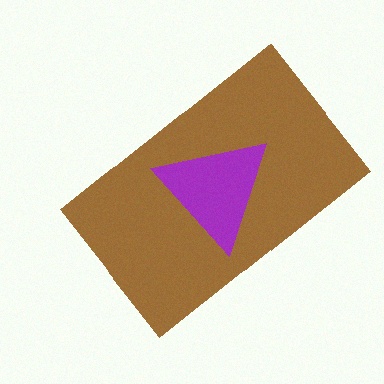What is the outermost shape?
The brown rectangle.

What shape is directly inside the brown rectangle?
The purple triangle.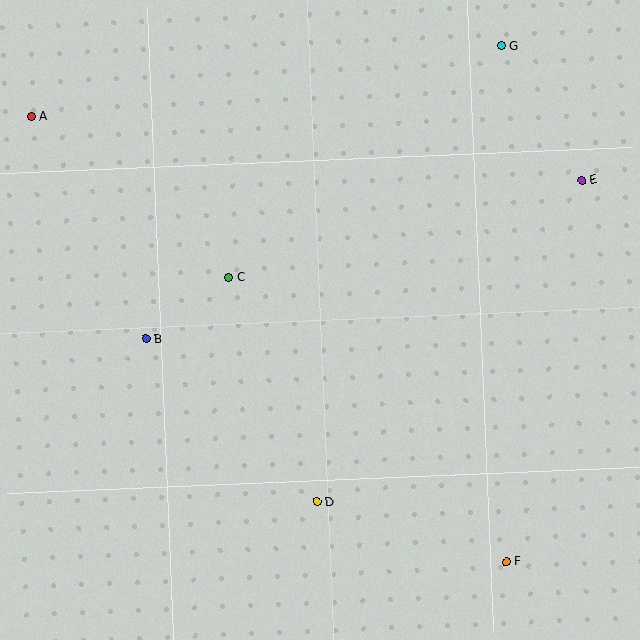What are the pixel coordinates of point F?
Point F is at (506, 562).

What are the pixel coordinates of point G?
Point G is at (501, 46).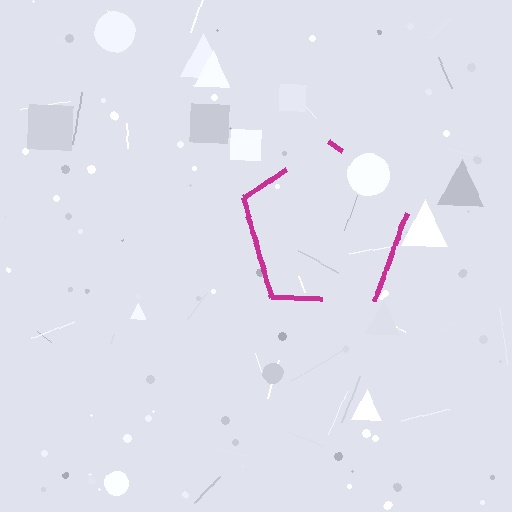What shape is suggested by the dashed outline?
The dashed outline suggests a pentagon.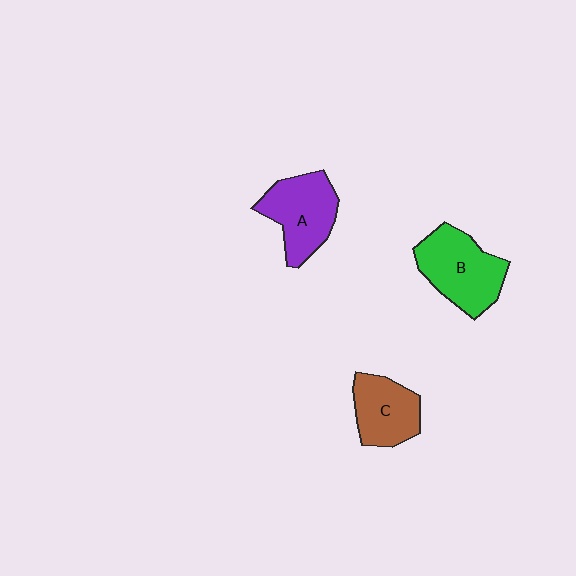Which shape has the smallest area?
Shape C (brown).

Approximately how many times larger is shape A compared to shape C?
Approximately 1.2 times.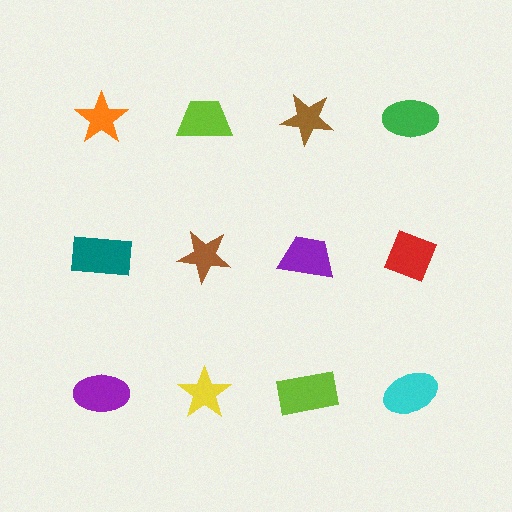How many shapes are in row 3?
4 shapes.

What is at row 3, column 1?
A purple ellipse.